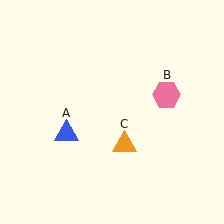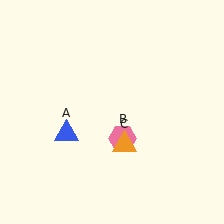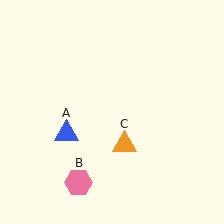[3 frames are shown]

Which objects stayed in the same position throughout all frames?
Blue triangle (object A) and orange triangle (object C) remained stationary.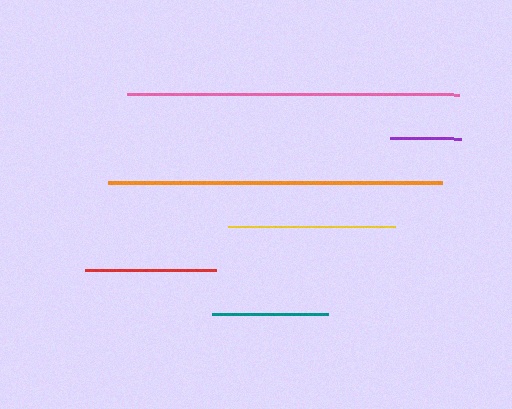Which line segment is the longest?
The orange line is the longest at approximately 334 pixels.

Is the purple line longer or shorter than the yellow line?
The yellow line is longer than the purple line.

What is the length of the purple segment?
The purple segment is approximately 70 pixels long.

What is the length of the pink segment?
The pink segment is approximately 332 pixels long.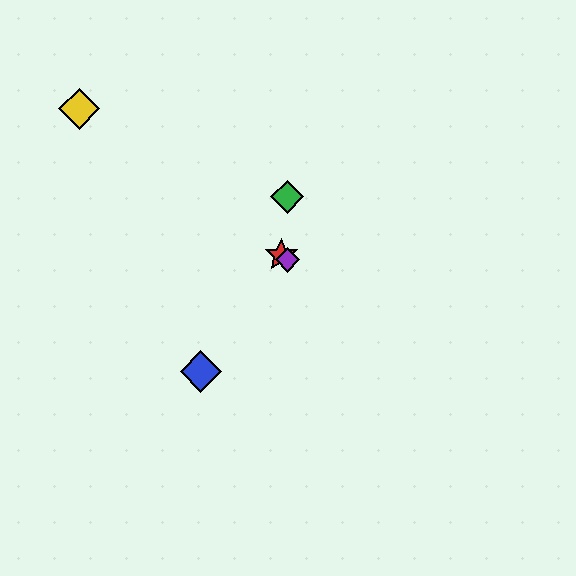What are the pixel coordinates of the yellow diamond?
The yellow diamond is at (79, 109).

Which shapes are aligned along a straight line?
The red star, the yellow diamond, the purple diamond are aligned along a straight line.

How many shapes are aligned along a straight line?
3 shapes (the red star, the yellow diamond, the purple diamond) are aligned along a straight line.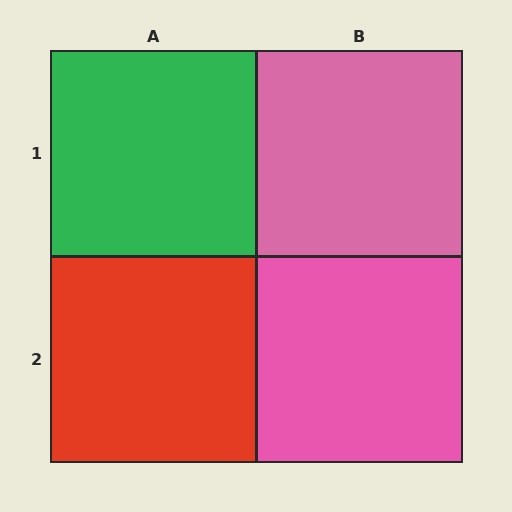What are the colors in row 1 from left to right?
Green, pink.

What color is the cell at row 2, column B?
Pink.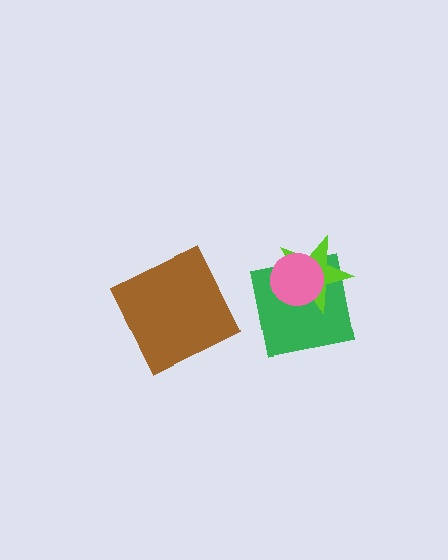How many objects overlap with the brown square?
0 objects overlap with the brown square.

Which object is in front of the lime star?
The pink circle is in front of the lime star.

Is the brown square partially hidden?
No, no other shape covers it.